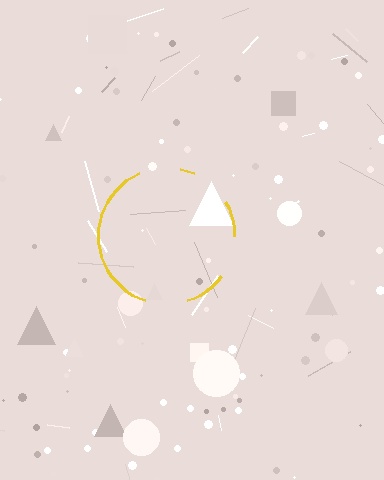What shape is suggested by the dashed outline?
The dashed outline suggests a circle.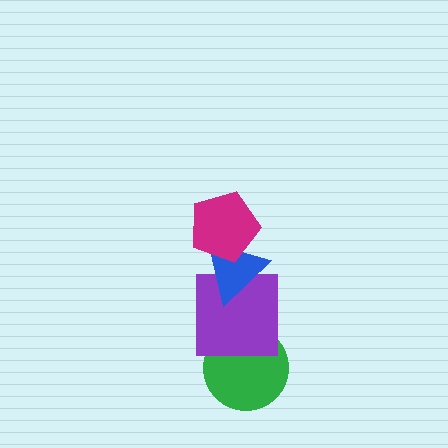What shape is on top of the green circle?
The purple square is on top of the green circle.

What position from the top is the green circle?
The green circle is 4th from the top.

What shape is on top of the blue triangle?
The magenta pentagon is on top of the blue triangle.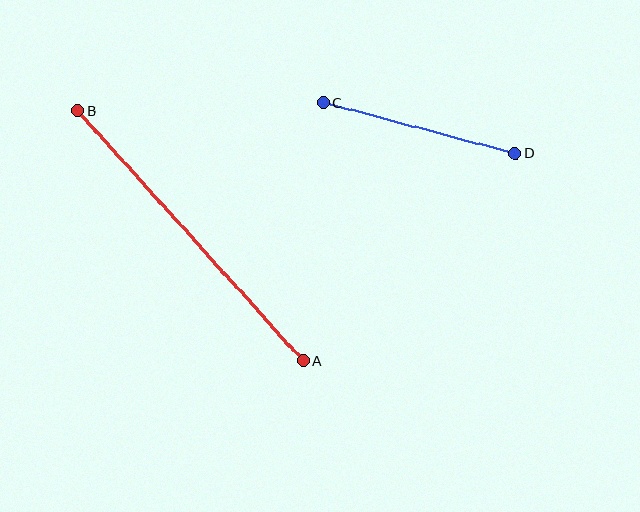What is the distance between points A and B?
The distance is approximately 337 pixels.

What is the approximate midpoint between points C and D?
The midpoint is at approximately (419, 128) pixels.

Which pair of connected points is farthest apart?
Points A and B are farthest apart.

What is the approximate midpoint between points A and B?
The midpoint is at approximately (190, 236) pixels.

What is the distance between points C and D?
The distance is approximately 199 pixels.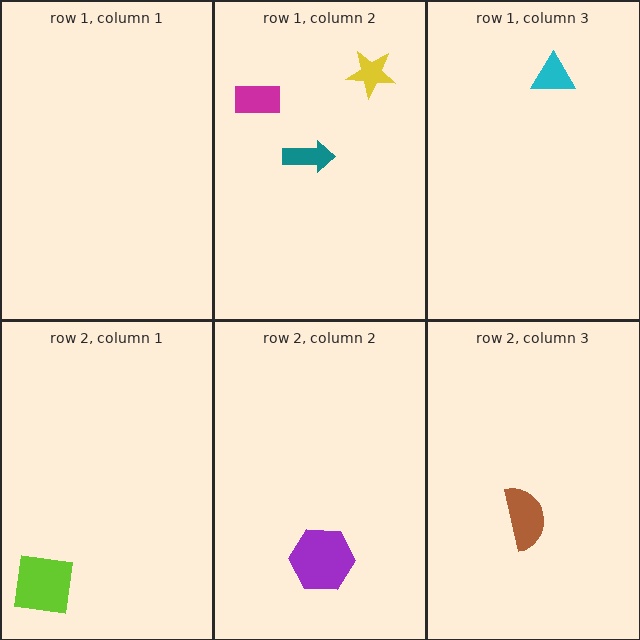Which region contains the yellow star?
The row 1, column 2 region.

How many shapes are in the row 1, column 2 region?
3.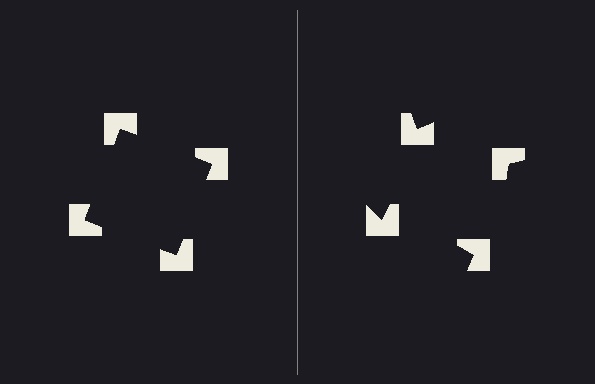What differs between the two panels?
The notched squares are positioned identically on both sides; only the wedge orientations differ. On the left they align to a square; on the right they are misaligned.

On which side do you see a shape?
An illusory square appears on the left side. On the right side the wedge cuts are rotated, so no coherent shape forms.